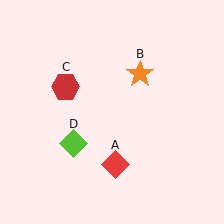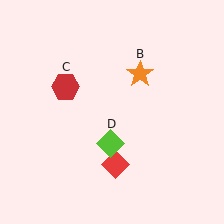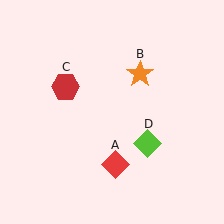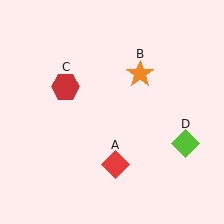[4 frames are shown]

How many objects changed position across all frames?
1 object changed position: lime diamond (object D).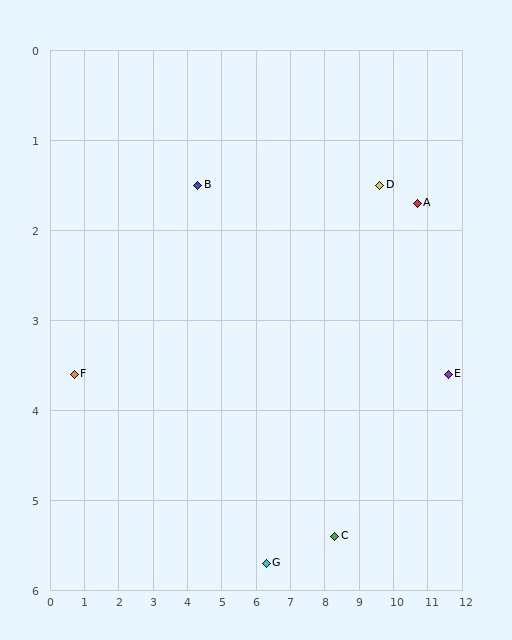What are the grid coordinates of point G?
Point G is at approximately (6.3, 5.7).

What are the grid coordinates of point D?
Point D is at approximately (9.6, 1.5).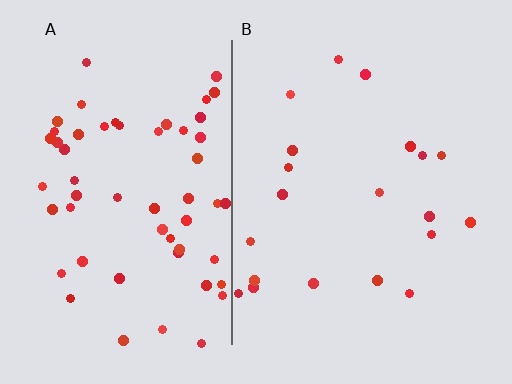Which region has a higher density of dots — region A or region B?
A (the left).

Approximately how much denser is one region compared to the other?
Approximately 2.9× — region A over region B.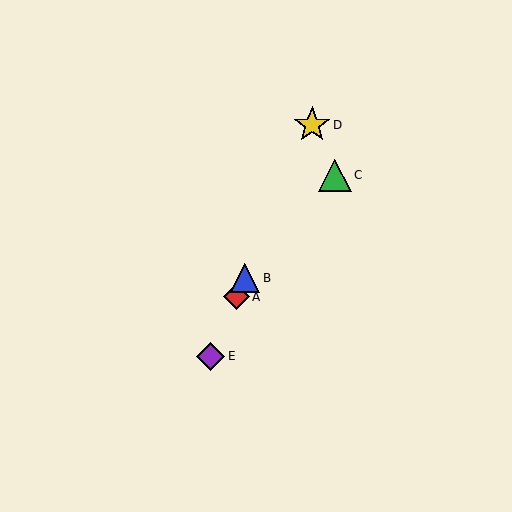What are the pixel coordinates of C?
Object C is at (335, 175).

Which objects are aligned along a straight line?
Objects A, B, D, E are aligned along a straight line.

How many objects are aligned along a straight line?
4 objects (A, B, D, E) are aligned along a straight line.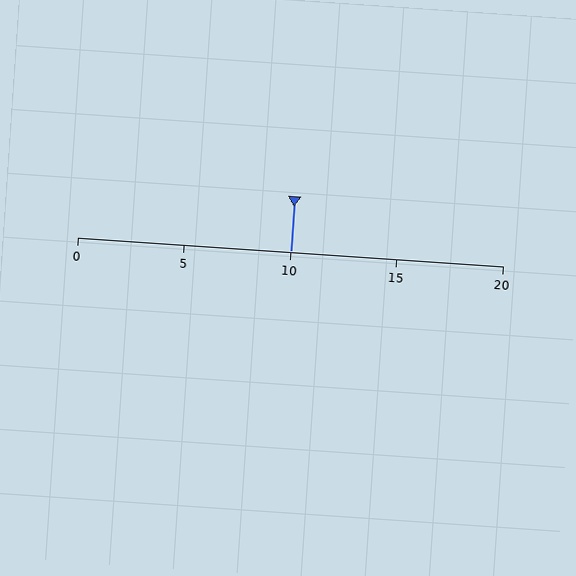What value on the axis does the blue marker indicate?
The marker indicates approximately 10.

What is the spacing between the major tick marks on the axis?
The major ticks are spaced 5 apart.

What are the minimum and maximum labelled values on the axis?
The axis runs from 0 to 20.